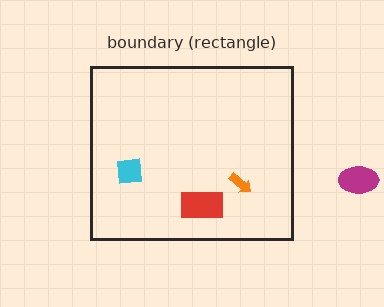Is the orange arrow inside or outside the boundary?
Inside.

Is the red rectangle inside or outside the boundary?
Inside.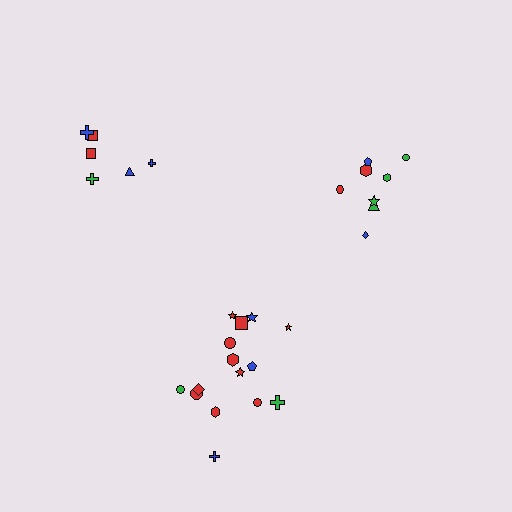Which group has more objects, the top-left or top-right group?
The top-right group.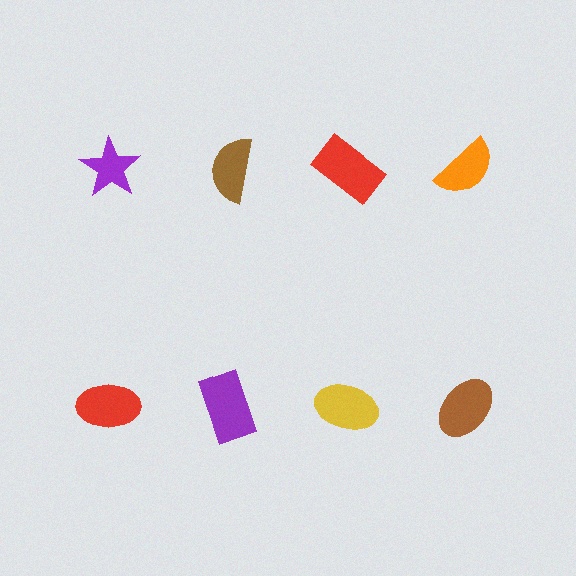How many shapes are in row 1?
4 shapes.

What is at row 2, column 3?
A yellow ellipse.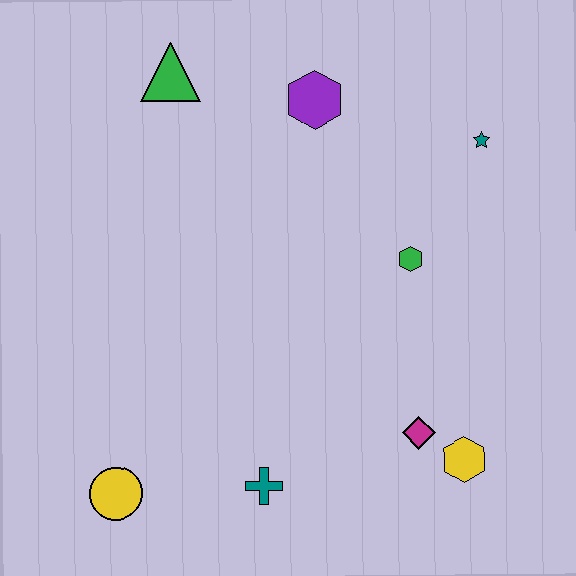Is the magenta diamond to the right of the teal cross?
Yes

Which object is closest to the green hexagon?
The teal star is closest to the green hexagon.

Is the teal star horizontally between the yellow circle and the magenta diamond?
No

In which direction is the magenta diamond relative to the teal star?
The magenta diamond is below the teal star.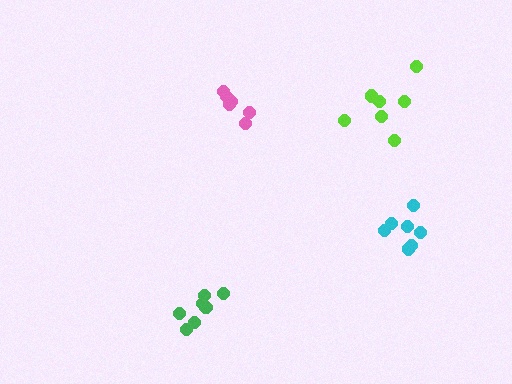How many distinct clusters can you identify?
There are 4 distinct clusters.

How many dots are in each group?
Group 1: 7 dots, Group 2: 7 dots, Group 3: 7 dots, Group 4: 6 dots (27 total).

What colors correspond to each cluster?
The clusters are colored: cyan, green, lime, pink.